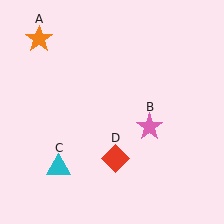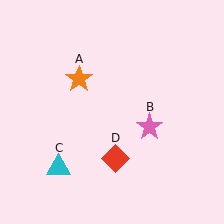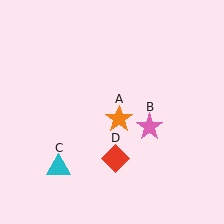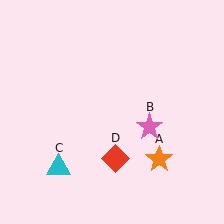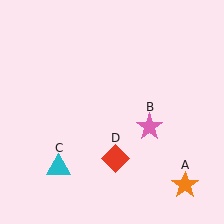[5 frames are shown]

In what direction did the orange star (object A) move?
The orange star (object A) moved down and to the right.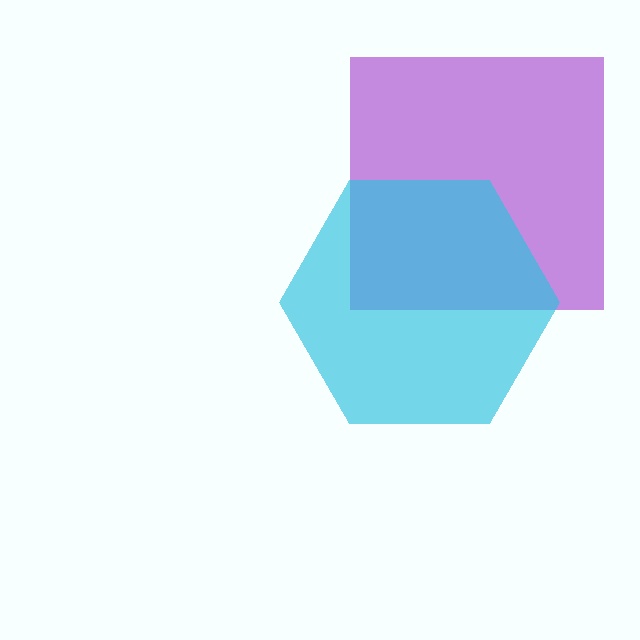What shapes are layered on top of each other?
The layered shapes are: a purple square, a cyan hexagon.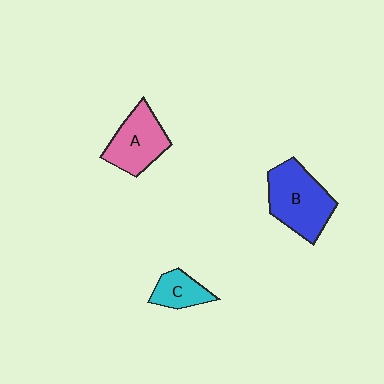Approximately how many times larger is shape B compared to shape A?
Approximately 1.3 times.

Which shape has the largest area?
Shape B (blue).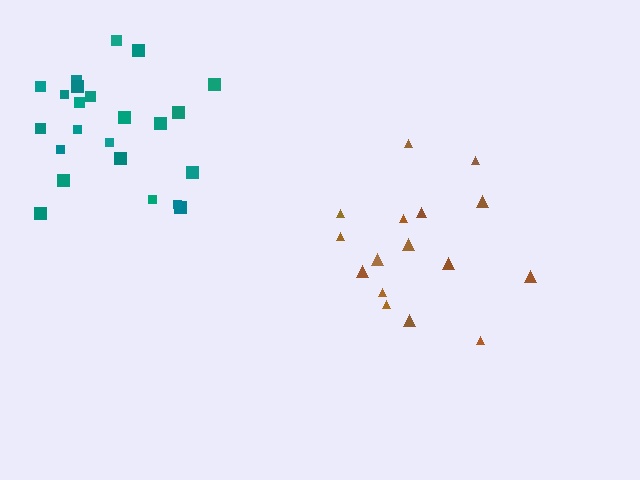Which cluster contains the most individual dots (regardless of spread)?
Teal (23).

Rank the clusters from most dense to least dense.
brown, teal.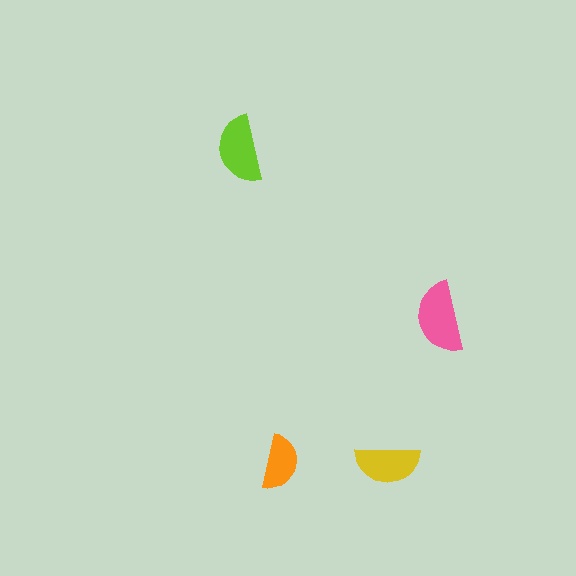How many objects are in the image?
There are 4 objects in the image.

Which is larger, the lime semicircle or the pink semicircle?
The pink one.